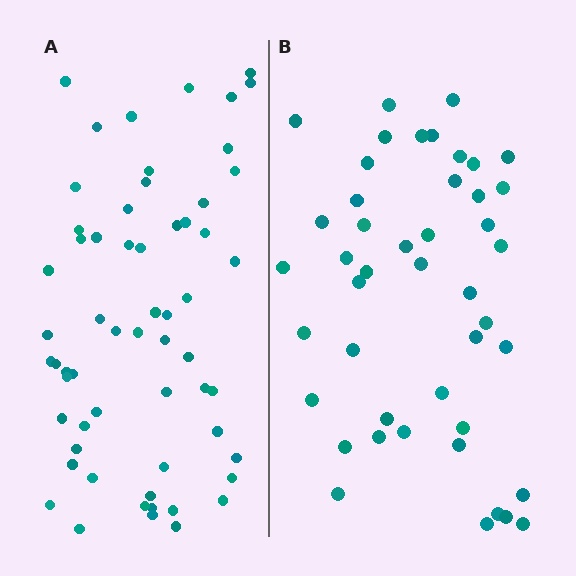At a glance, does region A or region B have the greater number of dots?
Region A (the left region) has more dots.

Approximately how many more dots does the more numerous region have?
Region A has approximately 15 more dots than region B.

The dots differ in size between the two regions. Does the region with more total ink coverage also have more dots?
No. Region B has more total ink coverage because its dots are larger, but region A actually contains more individual dots. Total area can be misleading — the number of items is what matters here.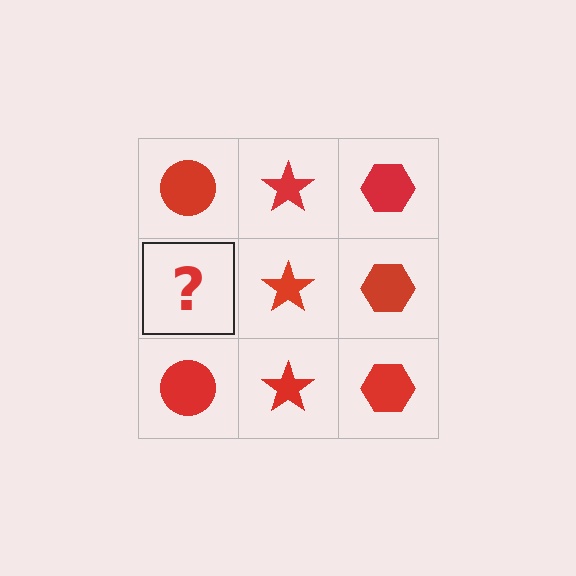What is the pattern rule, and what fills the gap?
The rule is that each column has a consistent shape. The gap should be filled with a red circle.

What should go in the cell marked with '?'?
The missing cell should contain a red circle.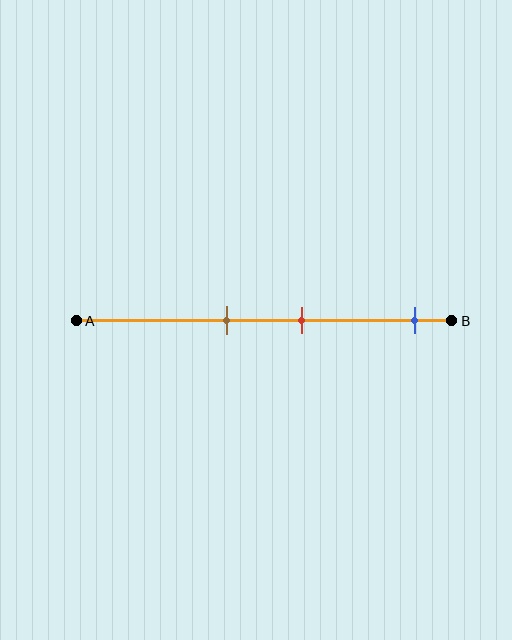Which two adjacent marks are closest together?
The brown and red marks are the closest adjacent pair.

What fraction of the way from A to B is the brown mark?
The brown mark is approximately 40% (0.4) of the way from A to B.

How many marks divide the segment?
There are 3 marks dividing the segment.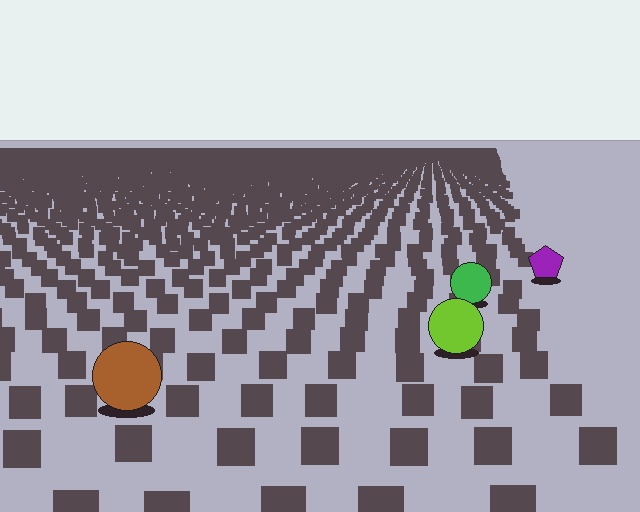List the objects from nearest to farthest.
From nearest to farthest: the brown circle, the lime circle, the green circle, the purple pentagon.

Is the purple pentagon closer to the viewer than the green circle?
No. The green circle is closer — you can tell from the texture gradient: the ground texture is coarser near it.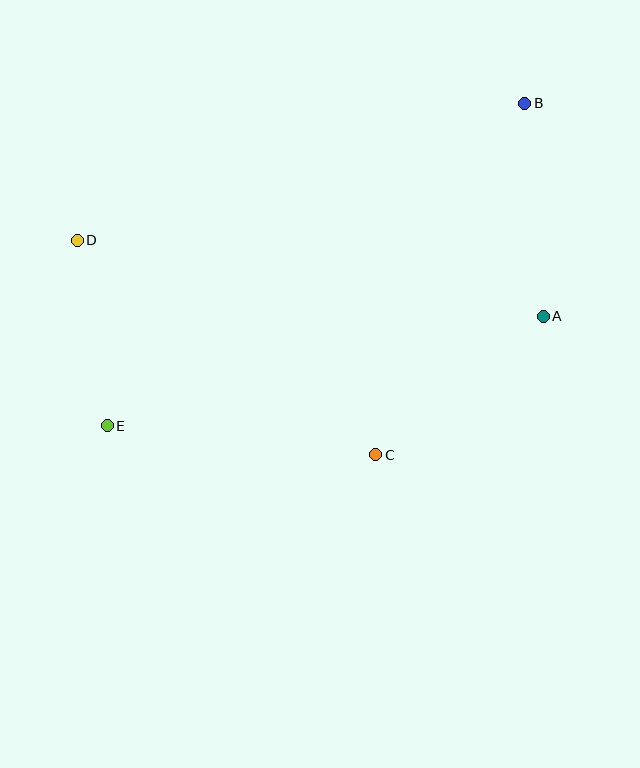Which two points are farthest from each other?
Points B and E are farthest from each other.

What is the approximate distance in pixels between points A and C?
The distance between A and C is approximately 217 pixels.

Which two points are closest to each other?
Points D and E are closest to each other.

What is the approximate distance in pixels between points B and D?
The distance between B and D is approximately 468 pixels.